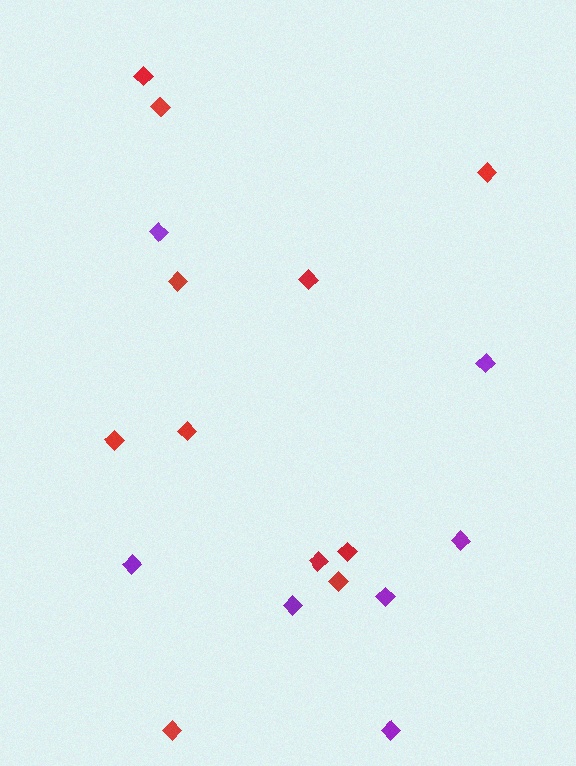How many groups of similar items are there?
There are 2 groups: one group of purple diamonds (7) and one group of red diamonds (11).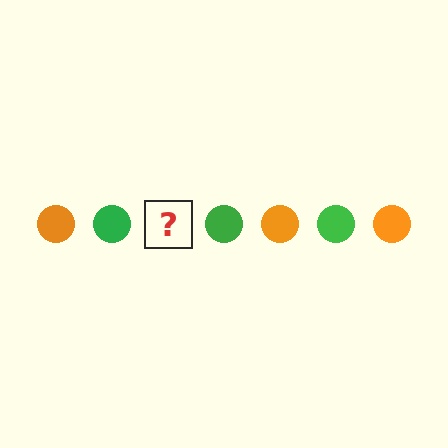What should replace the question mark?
The question mark should be replaced with an orange circle.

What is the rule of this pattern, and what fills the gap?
The rule is that the pattern cycles through orange, green circles. The gap should be filled with an orange circle.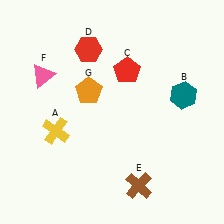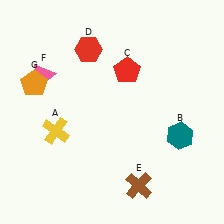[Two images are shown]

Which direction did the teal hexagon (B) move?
The teal hexagon (B) moved down.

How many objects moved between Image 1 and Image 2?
2 objects moved between the two images.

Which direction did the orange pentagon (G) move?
The orange pentagon (G) moved left.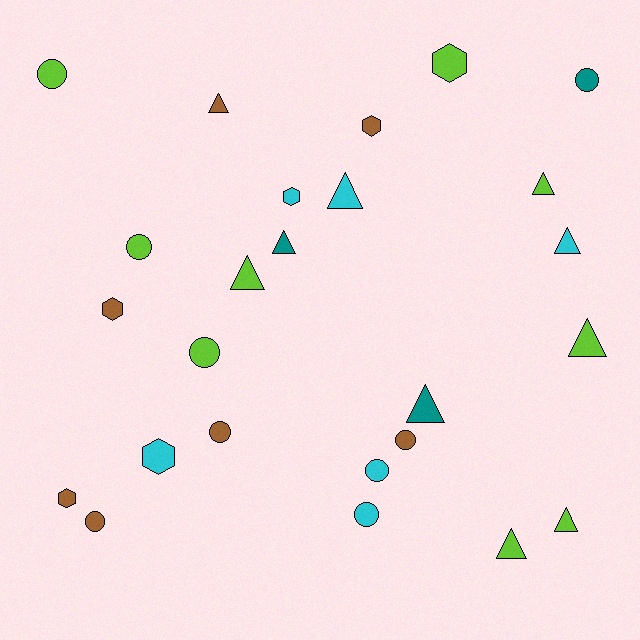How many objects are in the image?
There are 25 objects.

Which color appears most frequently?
Lime, with 9 objects.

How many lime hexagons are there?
There is 1 lime hexagon.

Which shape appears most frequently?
Triangle, with 10 objects.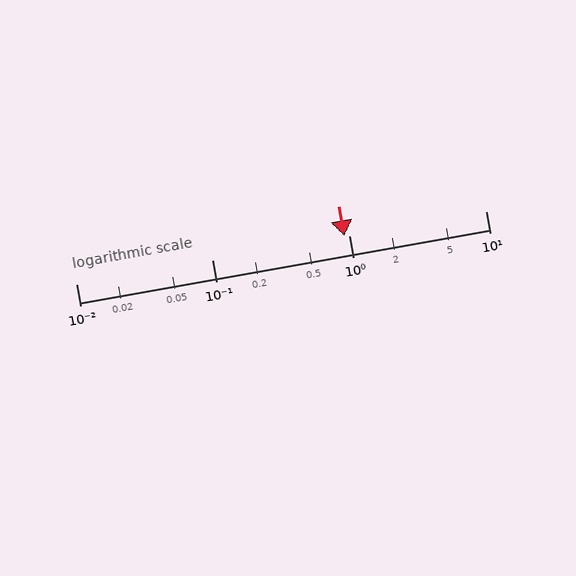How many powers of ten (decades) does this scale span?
The scale spans 3 decades, from 0.01 to 10.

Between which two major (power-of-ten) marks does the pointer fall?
The pointer is between 0.1 and 1.